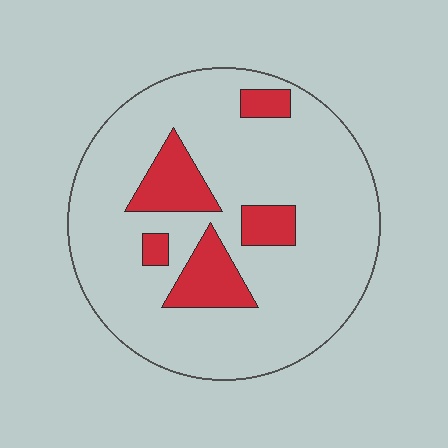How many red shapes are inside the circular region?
5.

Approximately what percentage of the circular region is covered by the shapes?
Approximately 15%.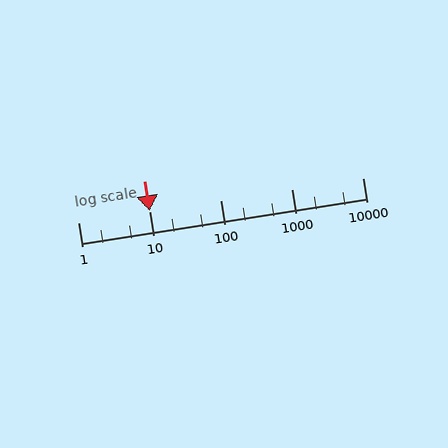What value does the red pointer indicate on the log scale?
The pointer indicates approximately 10.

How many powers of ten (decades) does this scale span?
The scale spans 4 decades, from 1 to 10000.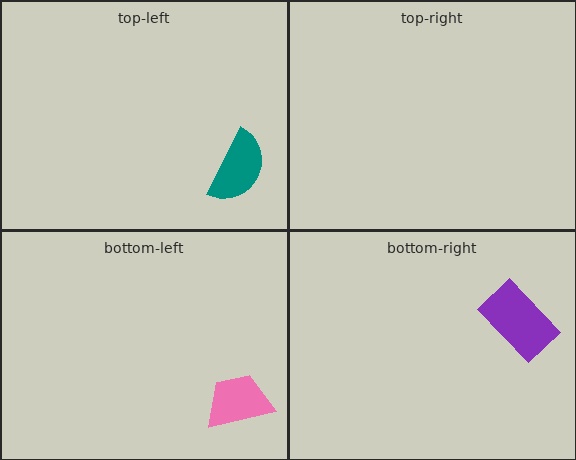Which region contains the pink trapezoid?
The bottom-left region.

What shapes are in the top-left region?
The teal semicircle.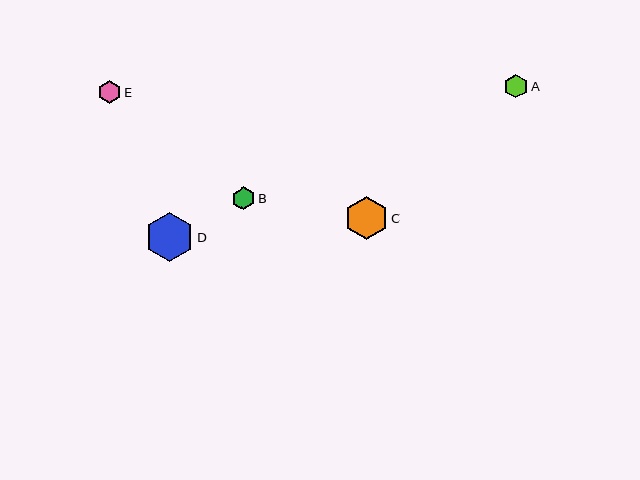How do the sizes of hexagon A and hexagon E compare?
Hexagon A and hexagon E are approximately the same size.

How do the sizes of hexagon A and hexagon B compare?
Hexagon A and hexagon B are approximately the same size.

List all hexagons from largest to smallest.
From largest to smallest: D, C, A, B, E.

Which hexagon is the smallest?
Hexagon E is the smallest with a size of approximately 23 pixels.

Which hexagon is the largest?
Hexagon D is the largest with a size of approximately 49 pixels.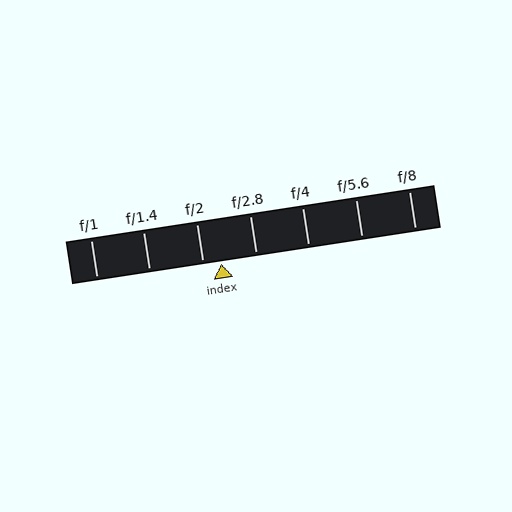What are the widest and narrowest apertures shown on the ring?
The widest aperture shown is f/1 and the narrowest is f/8.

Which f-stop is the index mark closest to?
The index mark is closest to f/2.